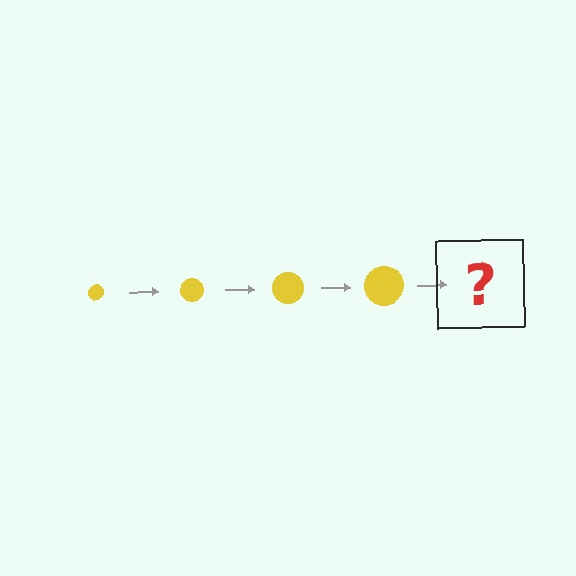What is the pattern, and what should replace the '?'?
The pattern is that the circle gets progressively larger each step. The '?' should be a yellow circle, larger than the previous one.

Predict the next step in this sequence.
The next step is a yellow circle, larger than the previous one.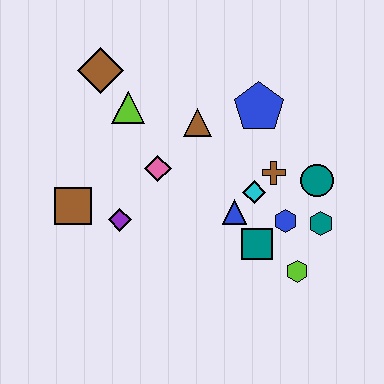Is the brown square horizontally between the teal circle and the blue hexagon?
No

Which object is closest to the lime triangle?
The brown diamond is closest to the lime triangle.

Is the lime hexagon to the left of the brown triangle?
No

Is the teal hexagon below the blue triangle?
Yes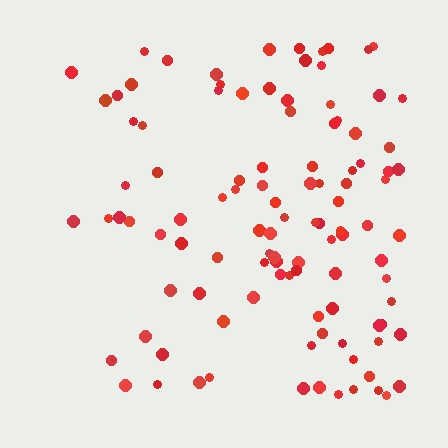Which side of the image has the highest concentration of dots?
The right.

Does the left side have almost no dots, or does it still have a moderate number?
Still a moderate number, just noticeably fewer than the right.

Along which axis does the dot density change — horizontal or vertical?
Horizontal.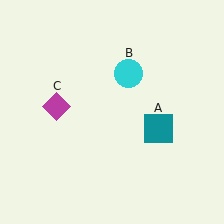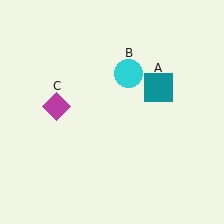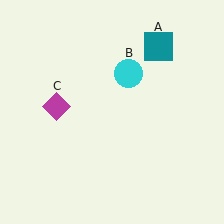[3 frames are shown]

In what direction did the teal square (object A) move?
The teal square (object A) moved up.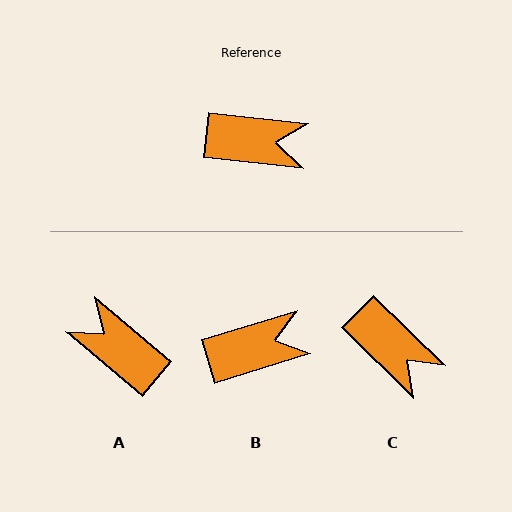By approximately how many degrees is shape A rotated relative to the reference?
Approximately 146 degrees counter-clockwise.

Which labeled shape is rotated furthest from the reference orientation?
A, about 146 degrees away.